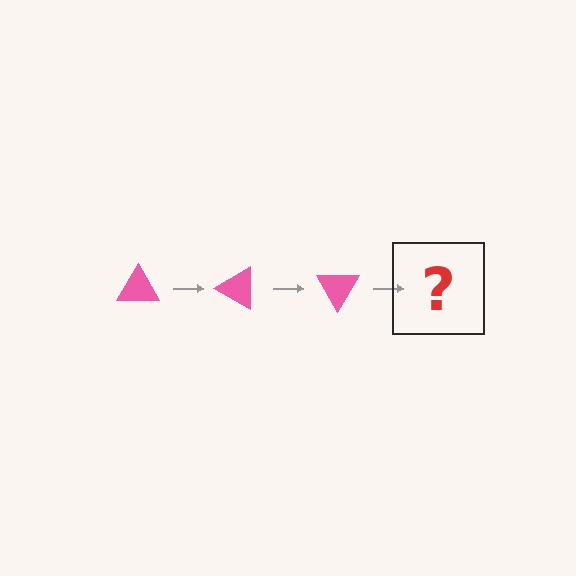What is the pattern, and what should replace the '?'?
The pattern is that the triangle rotates 30 degrees each step. The '?' should be a pink triangle rotated 90 degrees.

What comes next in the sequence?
The next element should be a pink triangle rotated 90 degrees.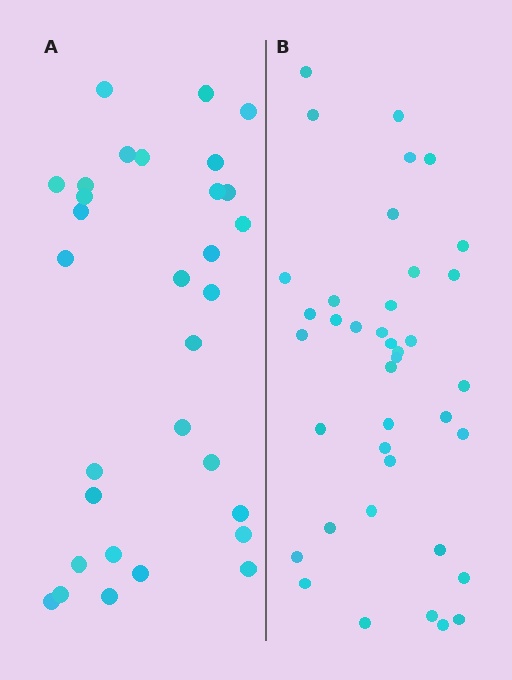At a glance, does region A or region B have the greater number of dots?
Region B (the right region) has more dots.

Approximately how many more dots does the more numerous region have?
Region B has roughly 8 or so more dots than region A.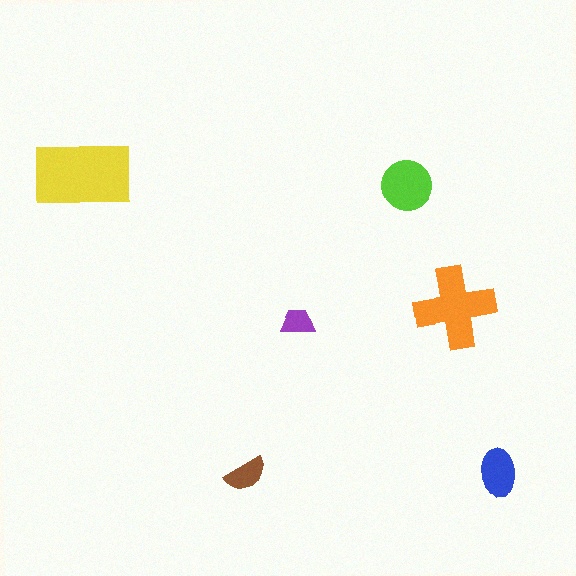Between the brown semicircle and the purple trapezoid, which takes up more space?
The brown semicircle.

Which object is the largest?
The yellow rectangle.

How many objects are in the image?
There are 6 objects in the image.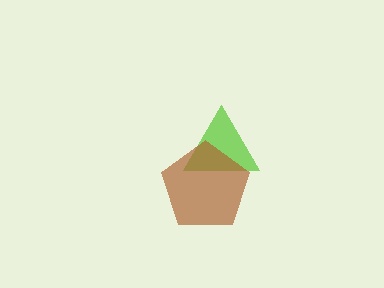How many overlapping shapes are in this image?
There are 2 overlapping shapes in the image.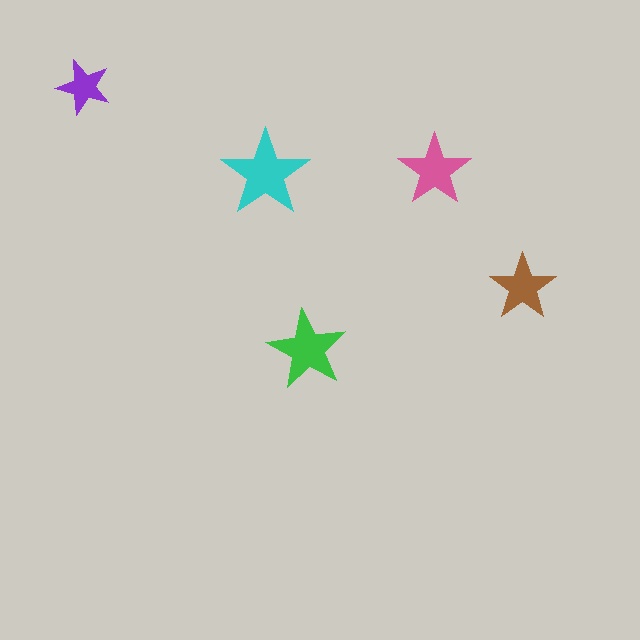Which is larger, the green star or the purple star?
The green one.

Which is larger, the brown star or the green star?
The green one.